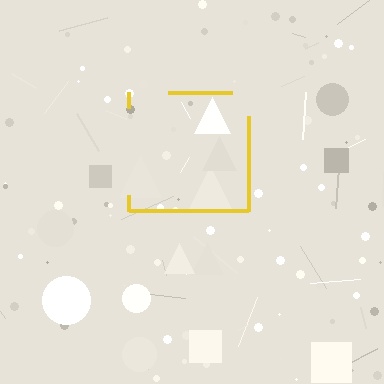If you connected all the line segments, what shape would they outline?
They would outline a square.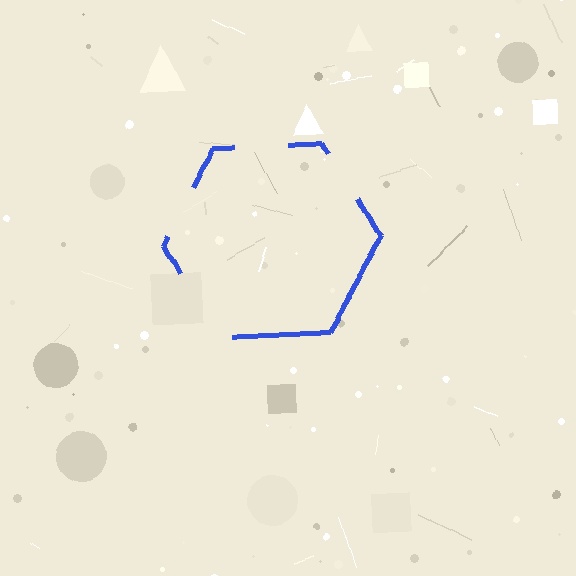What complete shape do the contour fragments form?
The contour fragments form a hexagon.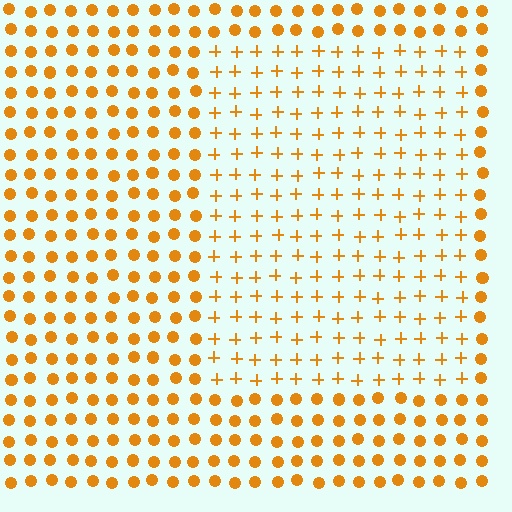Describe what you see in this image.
The image is filled with small orange elements arranged in a uniform grid. A rectangle-shaped region contains plus signs, while the surrounding area contains circles. The boundary is defined purely by the change in element shape.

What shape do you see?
I see a rectangle.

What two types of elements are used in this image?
The image uses plus signs inside the rectangle region and circles outside it.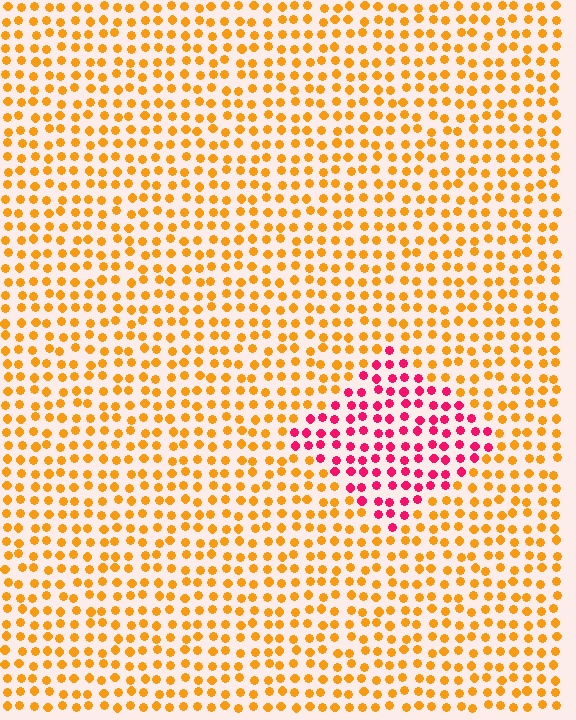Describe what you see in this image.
The image is filled with small orange elements in a uniform arrangement. A diamond-shaped region is visible where the elements are tinted to a slightly different hue, forming a subtle color boundary.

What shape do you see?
I see a diamond.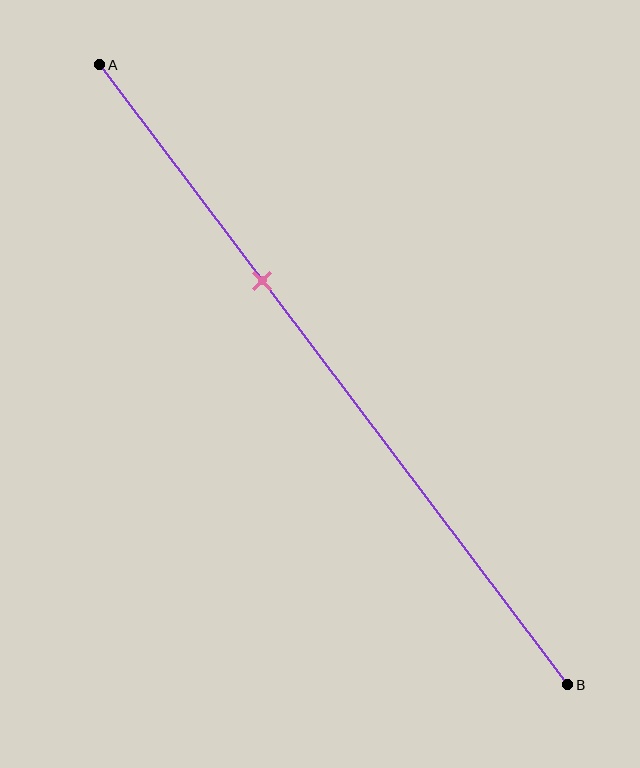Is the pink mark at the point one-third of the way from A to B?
Yes, the mark is approximately at the one-third point.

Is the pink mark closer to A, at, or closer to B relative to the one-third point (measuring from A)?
The pink mark is approximately at the one-third point of segment AB.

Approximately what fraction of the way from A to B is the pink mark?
The pink mark is approximately 35% of the way from A to B.